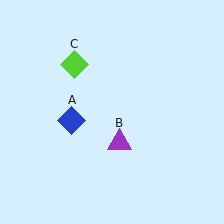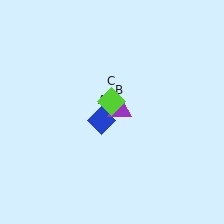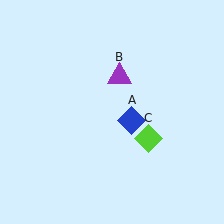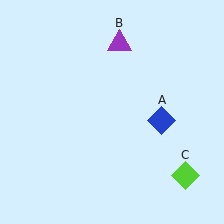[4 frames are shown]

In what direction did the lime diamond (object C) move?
The lime diamond (object C) moved down and to the right.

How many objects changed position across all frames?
3 objects changed position: blue diamond (object A), purple triangle (object B), lime diamond (object C).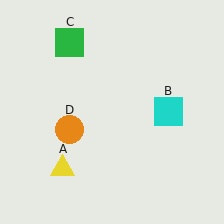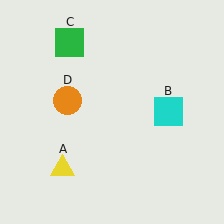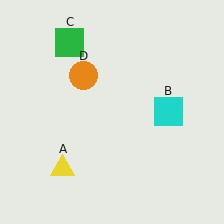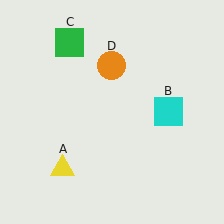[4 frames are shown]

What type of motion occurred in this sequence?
The orange circle (object D) rotated clockwise around the center of the scene.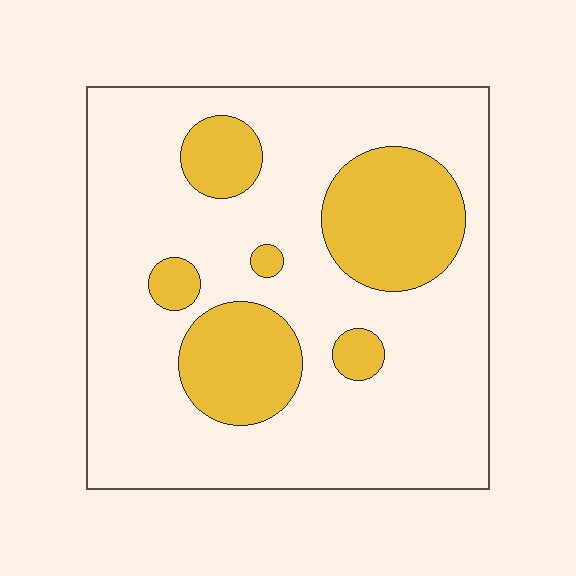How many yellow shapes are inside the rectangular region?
6.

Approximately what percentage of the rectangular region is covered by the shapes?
Approximately 25%.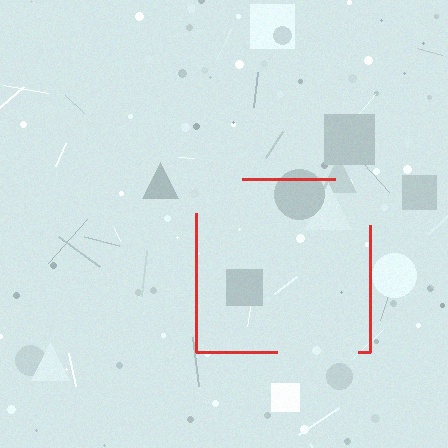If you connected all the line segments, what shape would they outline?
They would outline a square.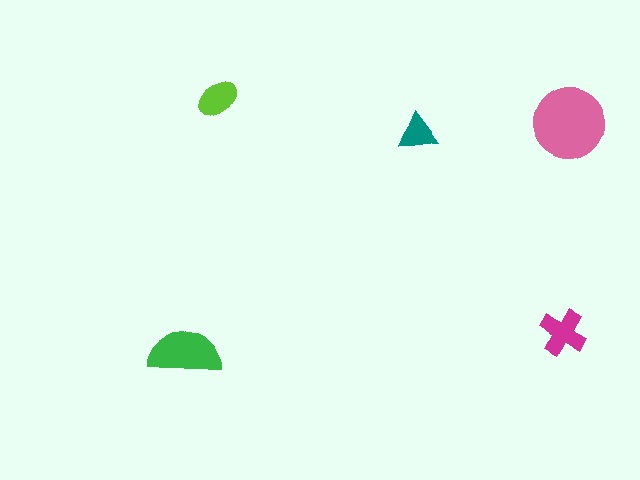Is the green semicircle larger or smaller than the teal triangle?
Larger.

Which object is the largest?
The pink circle.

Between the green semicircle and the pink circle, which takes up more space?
The pink circle.